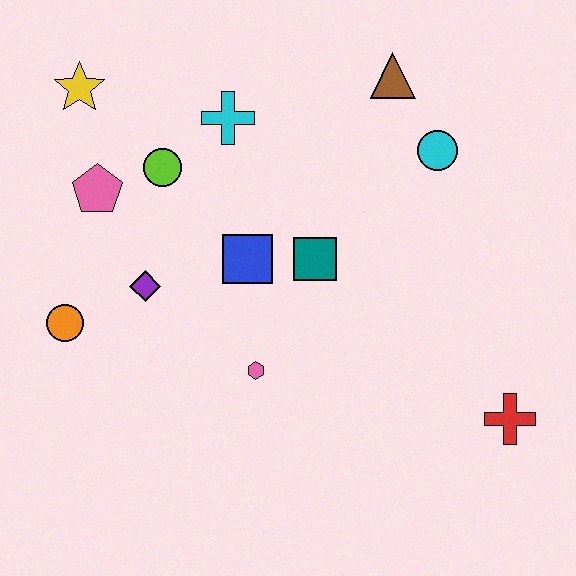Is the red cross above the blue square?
No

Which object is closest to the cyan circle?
The brown triangle is closest to the cyan circle.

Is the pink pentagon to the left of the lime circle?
Yes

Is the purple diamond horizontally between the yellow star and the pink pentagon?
No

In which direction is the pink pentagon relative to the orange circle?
The pink pentagon is above the orange circle.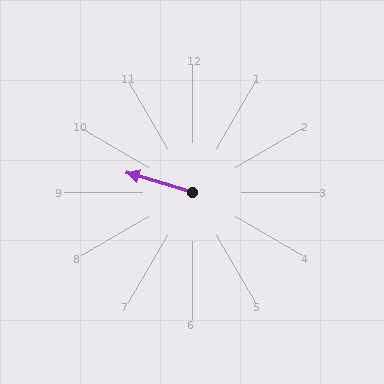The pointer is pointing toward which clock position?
Roughly 10 o'clock.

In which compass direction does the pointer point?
West.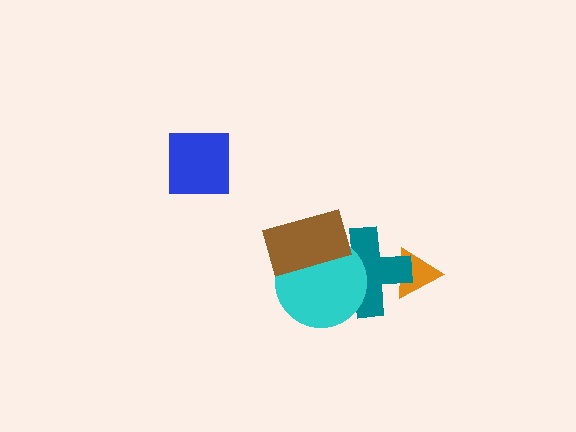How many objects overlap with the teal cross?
3 objects overlap with the teal cross.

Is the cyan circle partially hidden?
Yes, it is partially covered by another shape.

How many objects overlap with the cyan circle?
2 objects overlap with the cyan circle.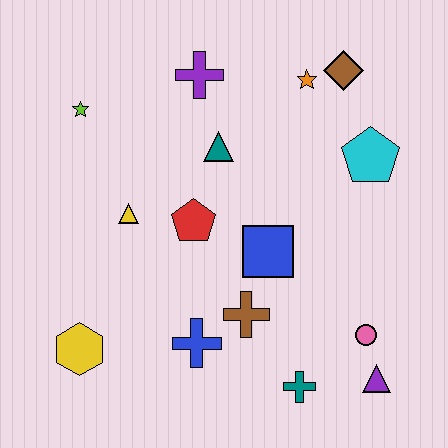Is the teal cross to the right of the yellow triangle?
Yes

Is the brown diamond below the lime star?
No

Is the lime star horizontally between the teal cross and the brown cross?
No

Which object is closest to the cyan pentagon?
The brown diamond is closest to the cyan pentagon.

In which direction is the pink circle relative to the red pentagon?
The pink circle is to the right of the red pentagon.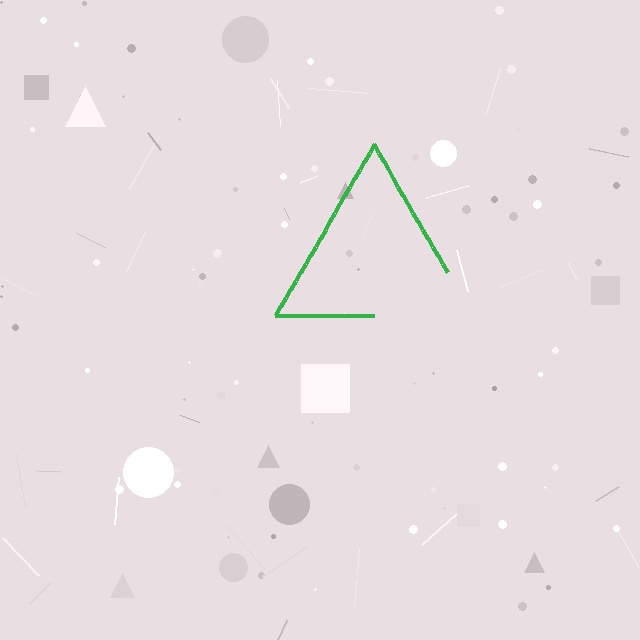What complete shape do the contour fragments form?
The contour fragments form a triangle.